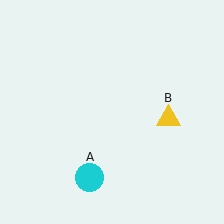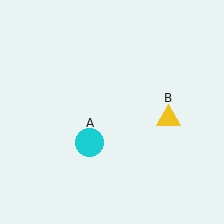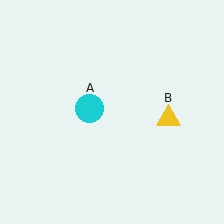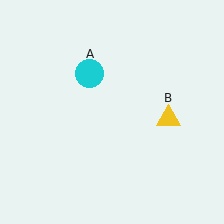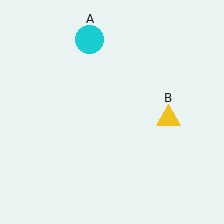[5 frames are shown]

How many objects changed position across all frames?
1 object changed position: cyan circle (object A).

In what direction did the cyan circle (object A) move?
The cyan circle (object A) moved up.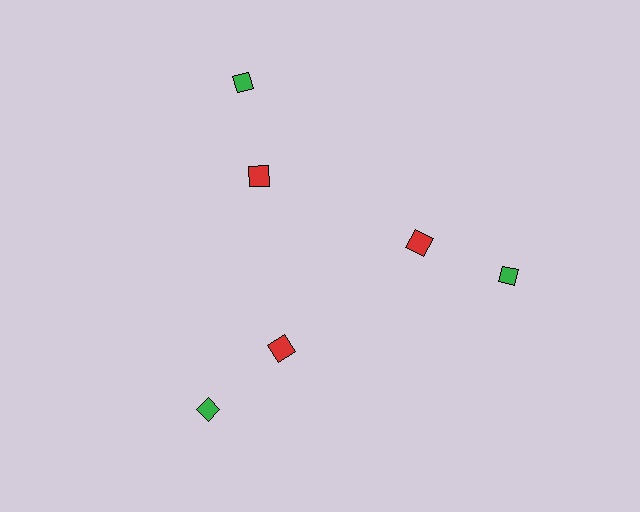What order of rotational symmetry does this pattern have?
This pattern has 3-fold rotational symmetry.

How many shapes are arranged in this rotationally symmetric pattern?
There are 6 shapes, arranged in 3 groups of 2.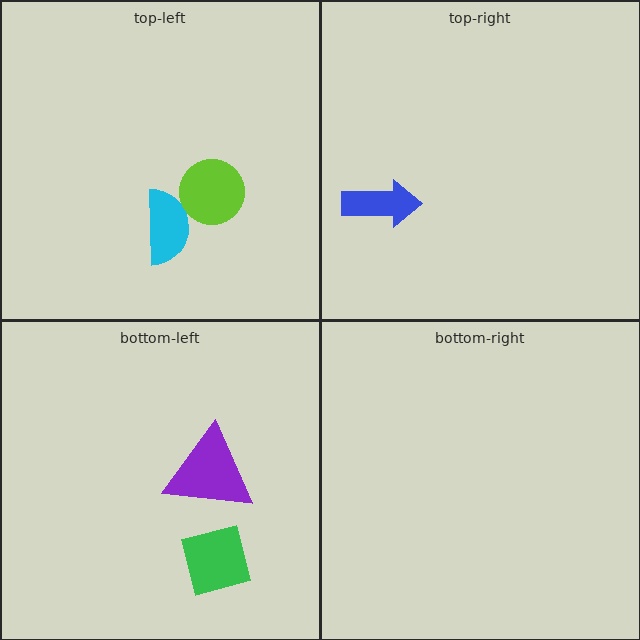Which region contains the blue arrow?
The top-right region.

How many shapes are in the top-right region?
1.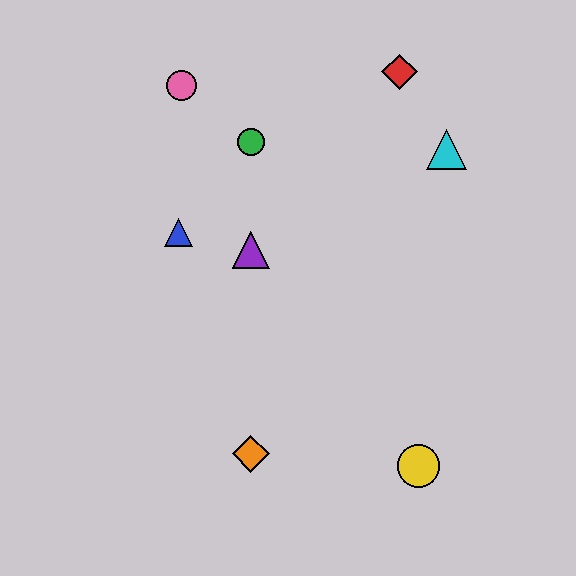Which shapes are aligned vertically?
The green circle, the purple triangle, the orange diamond are aligned vertically.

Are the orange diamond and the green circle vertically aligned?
Yes, both are at x≈251.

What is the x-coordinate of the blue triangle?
The blue triangle is at x≈179.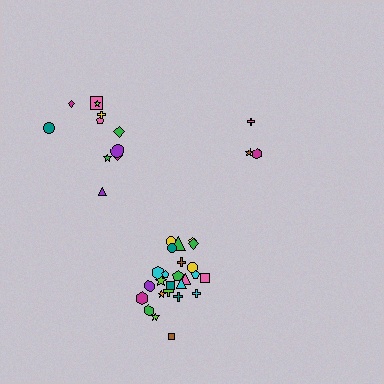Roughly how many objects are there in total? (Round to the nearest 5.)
Roughly 40 objects in total.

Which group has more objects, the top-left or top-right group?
The top-left group.